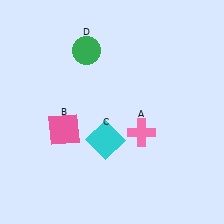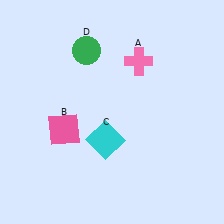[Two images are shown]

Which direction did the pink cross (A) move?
The pink cross (A) moved up.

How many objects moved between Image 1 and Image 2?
1 object moved between the two images.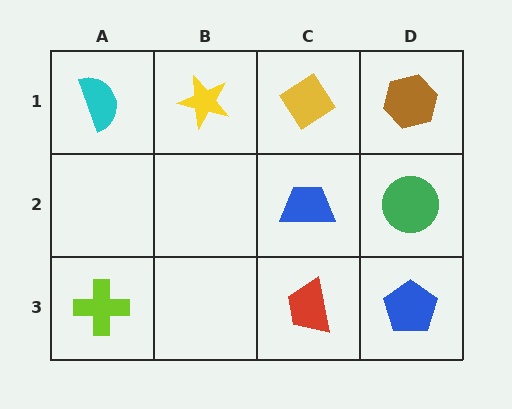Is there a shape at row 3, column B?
No, that cell is empty.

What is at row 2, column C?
A blue trapezoid.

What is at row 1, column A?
A cyan semicircle.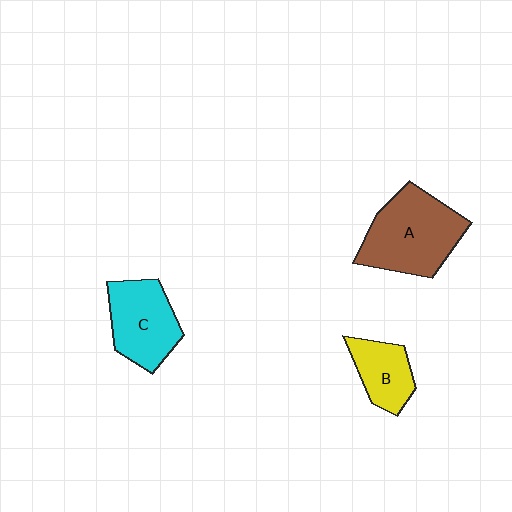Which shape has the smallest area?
Shape B (yellow).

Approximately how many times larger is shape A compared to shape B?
Approximately 1.9 times.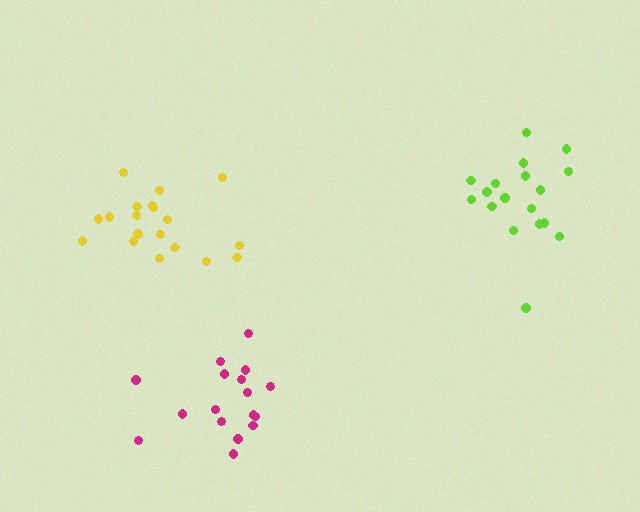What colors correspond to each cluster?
The clusters are colored: yellow, lime, magenta.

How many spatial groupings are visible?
There are 3 spatial groupings.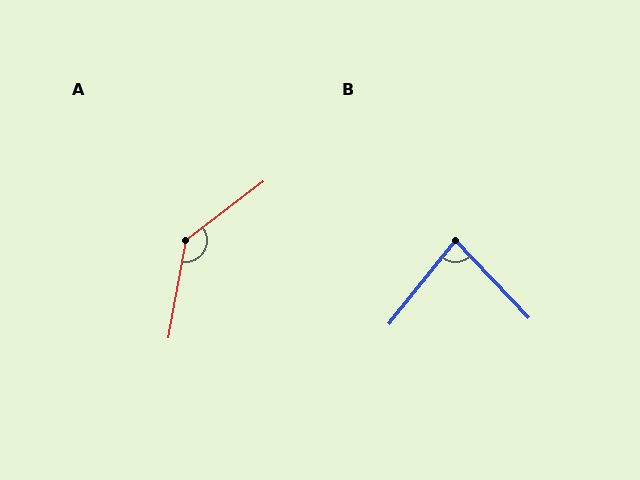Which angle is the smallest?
B, at approximately 82 degrees.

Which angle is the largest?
A, at approximately 137 degrees.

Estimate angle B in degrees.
Approximately 82 degrees.